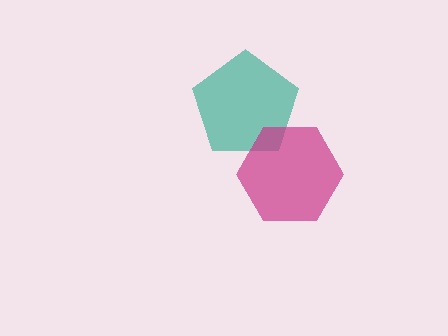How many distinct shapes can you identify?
There are 2 distinct shapes: a teal pentagon, a magenta hexagon.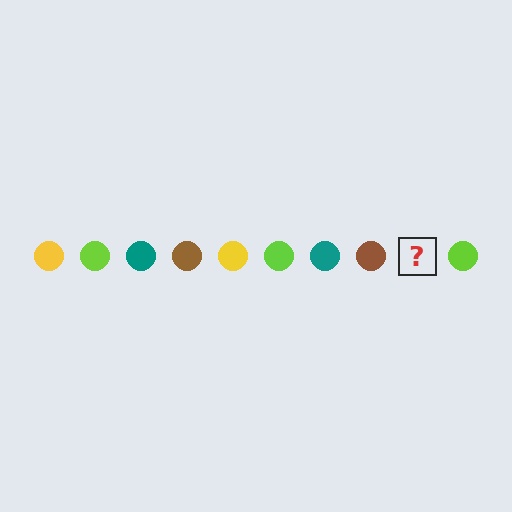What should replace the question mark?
The question mark should be replaced with a yellow circle.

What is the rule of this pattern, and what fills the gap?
The rule is that the pattern cycles through yellow, lime, teal, brown circles. The gap should be filled with a yellow circle.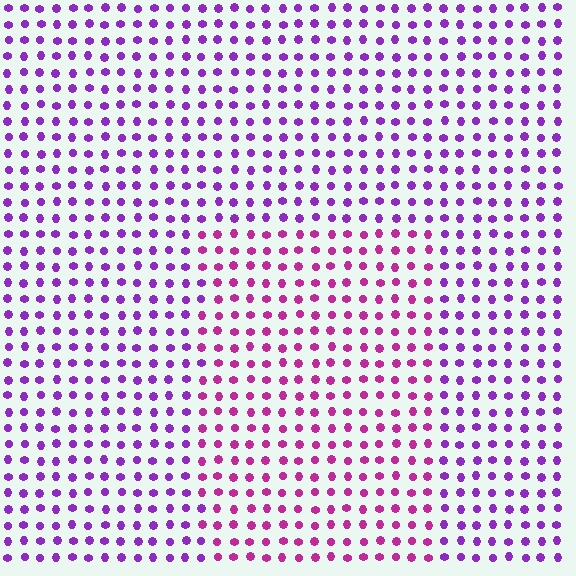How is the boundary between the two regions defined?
The boundary is defined purely by a slight shift in hue (about 35 degrees). Spacing, size, and orientation are identical on both sides.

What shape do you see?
I see a rectangle.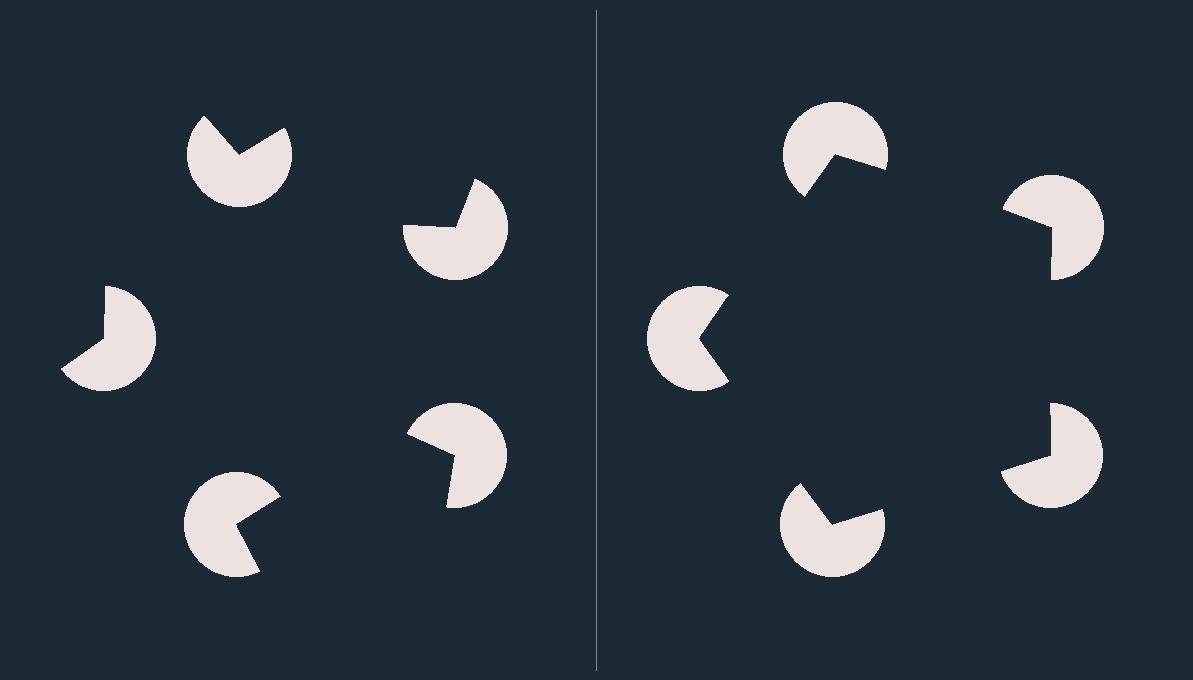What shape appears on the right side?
An illusory pentagon.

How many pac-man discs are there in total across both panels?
10 — 5 on each side.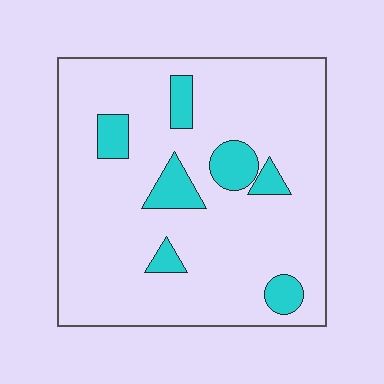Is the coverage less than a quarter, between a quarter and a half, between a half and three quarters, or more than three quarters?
Less than a quarter.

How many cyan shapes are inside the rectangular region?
7.